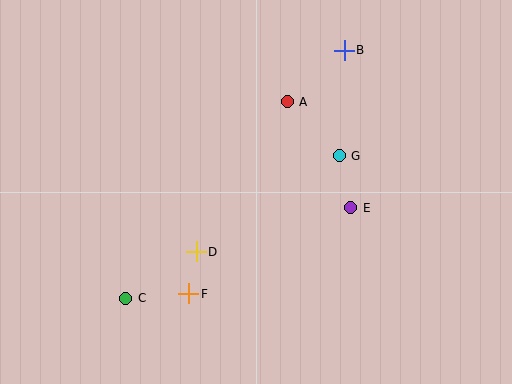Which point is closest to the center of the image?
Point D at (196, 252) is closest to the center.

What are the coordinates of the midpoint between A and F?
The midpoint between A and F is at (238, 198).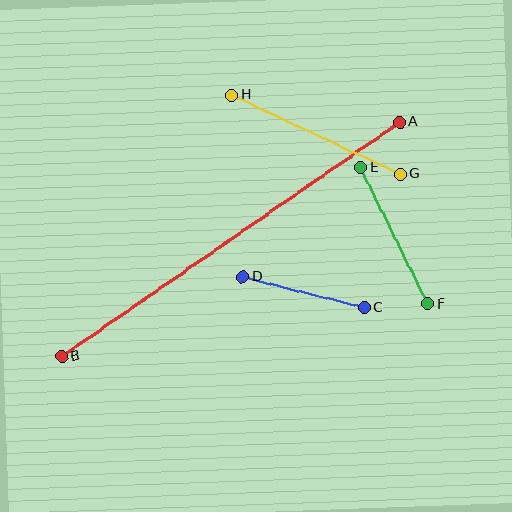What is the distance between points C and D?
The distance is approximately 125 pixels.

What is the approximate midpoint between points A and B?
The midpoint is at approximately (231, 239) pixels.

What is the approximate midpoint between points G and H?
The midpoint is at approximately (316, 135) pixels.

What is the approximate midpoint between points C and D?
The midpoint is at approximately (303, 292) pixels.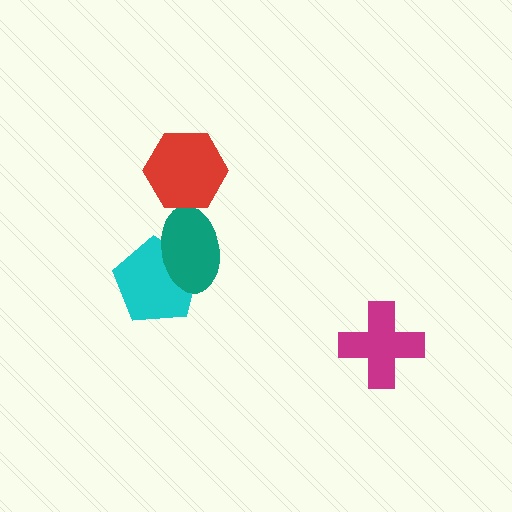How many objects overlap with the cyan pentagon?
1 object overlaps with the cyan pentagon.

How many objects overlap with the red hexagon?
0 objects overlap with the red hexagon.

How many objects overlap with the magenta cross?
0 objects overlap with the magenta cross.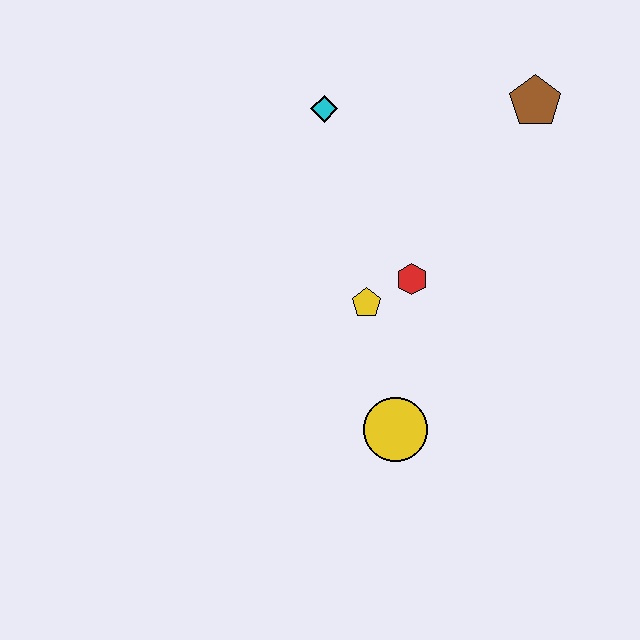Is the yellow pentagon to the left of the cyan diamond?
No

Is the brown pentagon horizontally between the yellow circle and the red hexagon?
No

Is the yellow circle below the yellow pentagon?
Yes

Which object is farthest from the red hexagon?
The brown pentagon is farthest from the red hexagon.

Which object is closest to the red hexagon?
The yellow pentagon is closest to the red hexagon.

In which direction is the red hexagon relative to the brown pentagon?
The red hexagon is below the brown pentagon.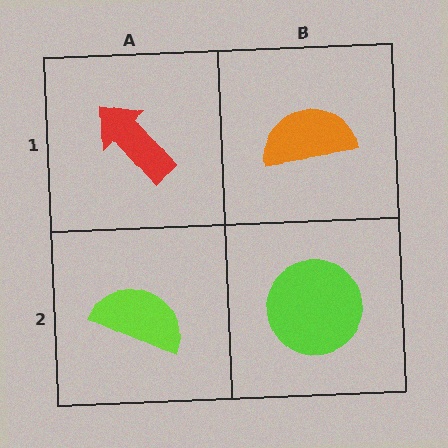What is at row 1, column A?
A red arrow.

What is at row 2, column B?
A lime circle.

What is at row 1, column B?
An orange semicircle.